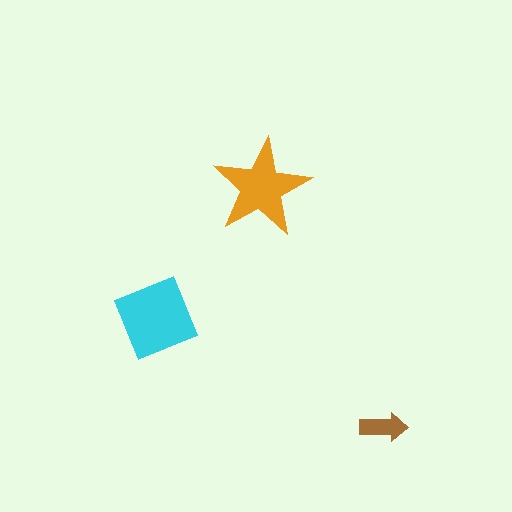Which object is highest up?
The orange star is topmost.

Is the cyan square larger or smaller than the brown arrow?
Larger.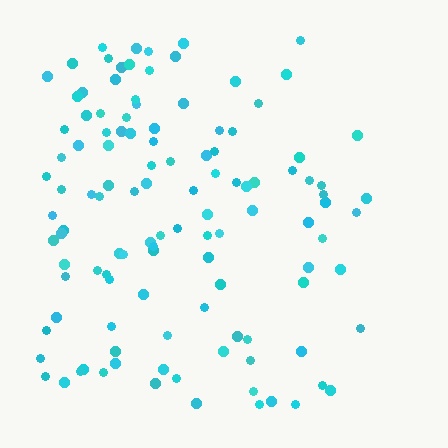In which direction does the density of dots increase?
From right to left, with the left side densest.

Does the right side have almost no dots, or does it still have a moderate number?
Still a moderate number, just noticeably fewer than the left.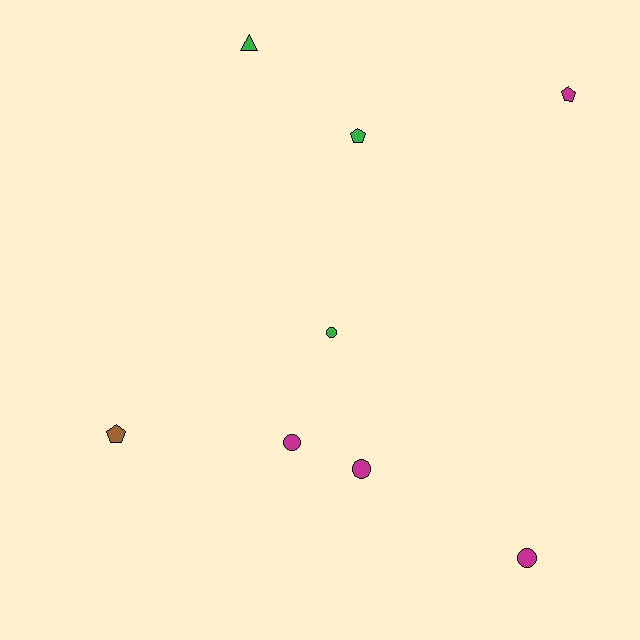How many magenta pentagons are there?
There is 1 magenta pentagon.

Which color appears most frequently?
Magenta, with 4 objects.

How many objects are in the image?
There are 8 objects.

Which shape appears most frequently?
Circle, with 4 objects.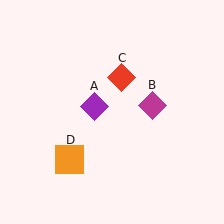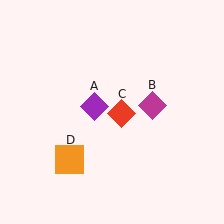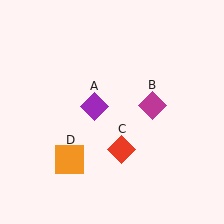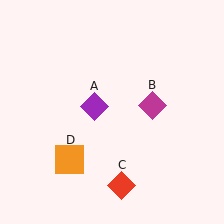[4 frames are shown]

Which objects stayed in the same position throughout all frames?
Purple diamond (object A) and magenta diamond (object B) and orange square (object D) remained stationary.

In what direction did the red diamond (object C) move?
The red diamond (object C) moved down.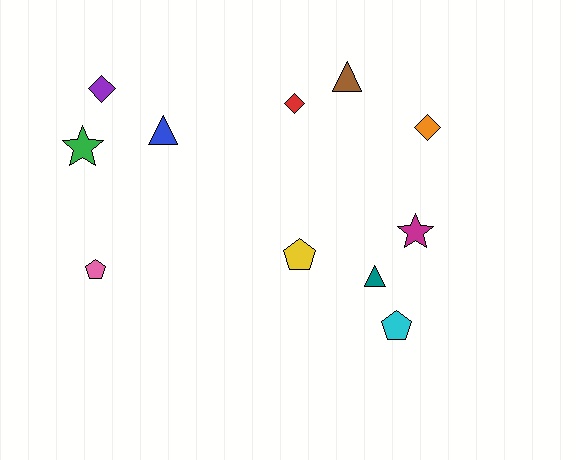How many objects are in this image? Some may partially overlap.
There are 11 objects.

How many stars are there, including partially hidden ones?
There are 2 stars.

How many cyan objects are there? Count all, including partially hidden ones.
There is 1 cyan object.